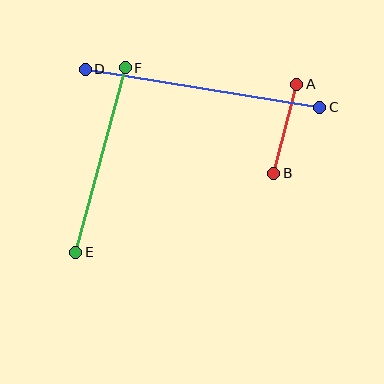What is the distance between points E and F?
The distance is approximately 191 pixels.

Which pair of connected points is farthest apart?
Points C and D are farthest apart.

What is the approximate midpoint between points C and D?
The midpoint is at approximately (203, 88) pixels.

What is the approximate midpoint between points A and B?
The midpoint is at approximately (285, 129) pixels.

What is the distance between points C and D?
The distance is approximately 238 pixels.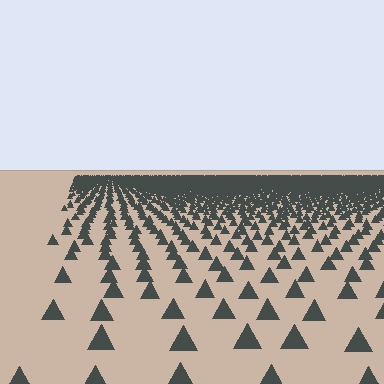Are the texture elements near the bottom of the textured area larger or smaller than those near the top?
Larger. Near the bottom, elements are closer to the viewer and appear at a bigger on-screen size.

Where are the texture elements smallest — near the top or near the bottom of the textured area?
Near the top.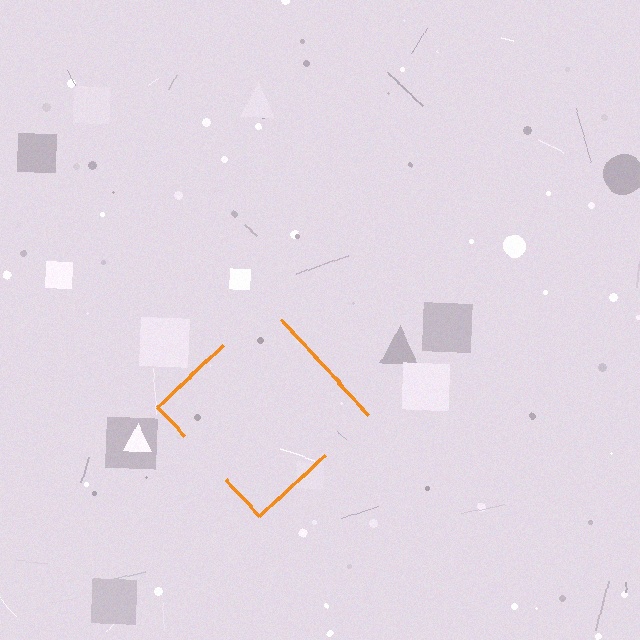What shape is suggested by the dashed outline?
The dashed outline suggests a diamond.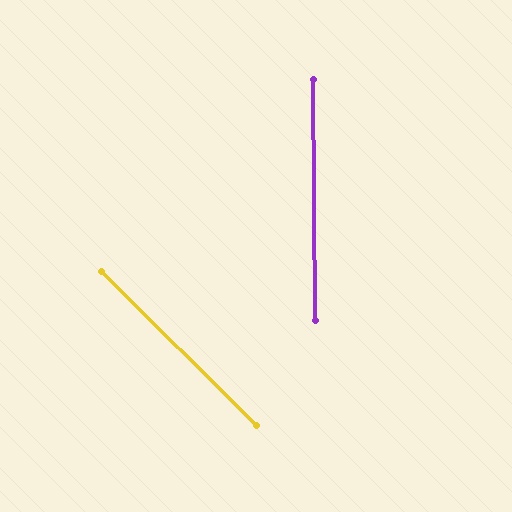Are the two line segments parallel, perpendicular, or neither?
Neither parallel nor perpendicular — they differ by about 45°.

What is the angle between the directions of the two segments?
Approximately 45 degrees.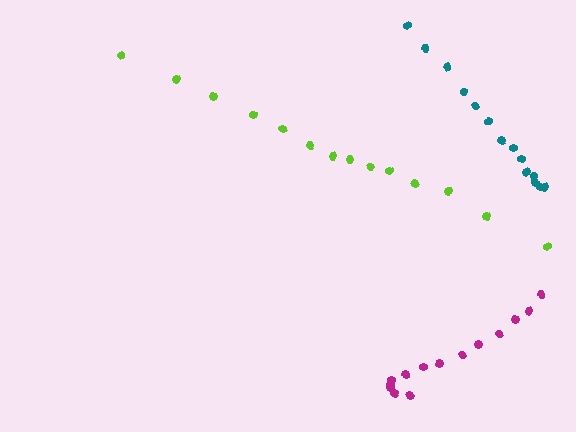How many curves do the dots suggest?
There are 3 distinct paths.